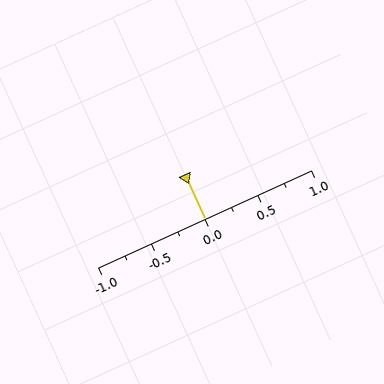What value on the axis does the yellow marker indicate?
The marker indicates approximately 0.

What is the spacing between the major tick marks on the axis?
The major ticks are spaced 0.5 apart.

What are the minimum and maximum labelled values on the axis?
The axis runs from -1.0 to 1.0.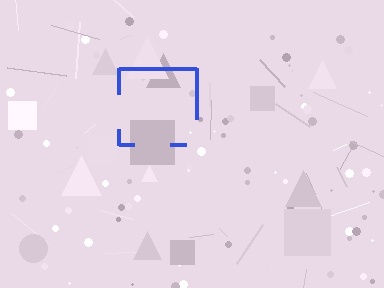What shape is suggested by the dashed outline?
The dashed outline suggests a square.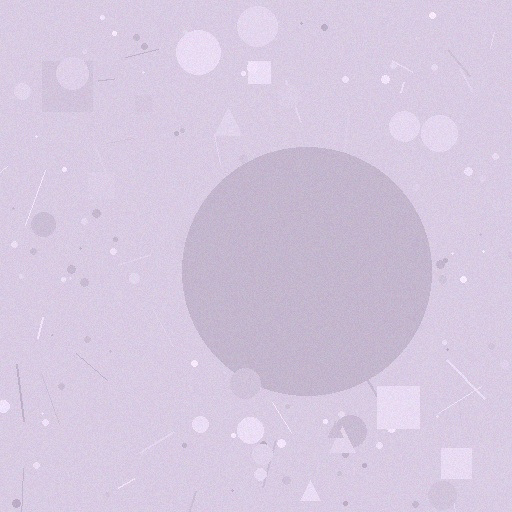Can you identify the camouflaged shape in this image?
The camouflaged shape is a circle.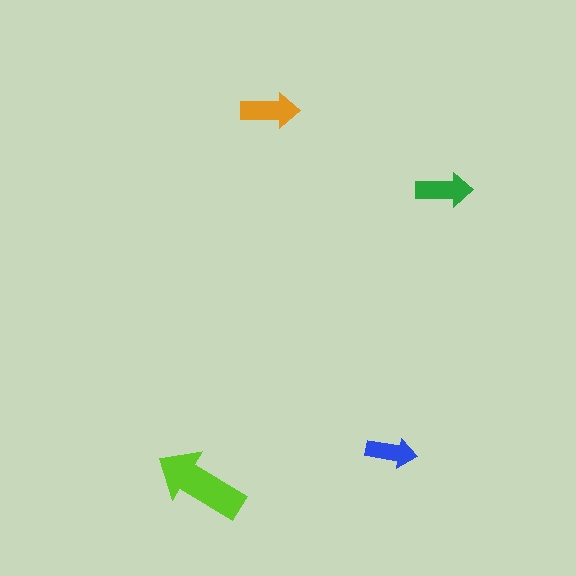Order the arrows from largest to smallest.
the lime one, the orange one, the green one, the blue one.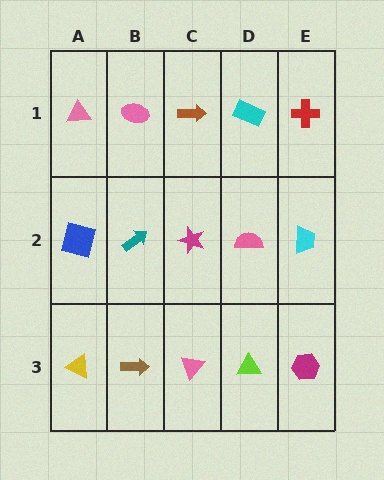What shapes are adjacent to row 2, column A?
A pink triangle (row 1, column A), a yellow triangle (row 3, column A), a teal arrow (row 2, column B).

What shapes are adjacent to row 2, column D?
A cyan rectangle (row 1, column D), a lime triangle (row 3, column D), a magenta star (row 2, column C), a cyan trapezoid (row 2, column E).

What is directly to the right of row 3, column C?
A lime triangle.